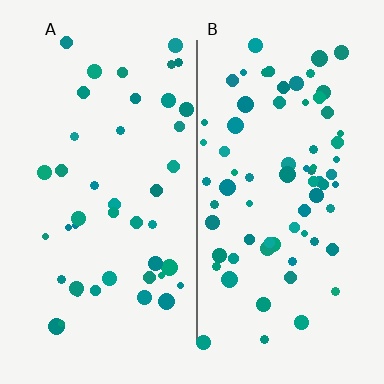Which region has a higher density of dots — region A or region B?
B (the right).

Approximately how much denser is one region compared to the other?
Approximately 1.7× — region B over region A.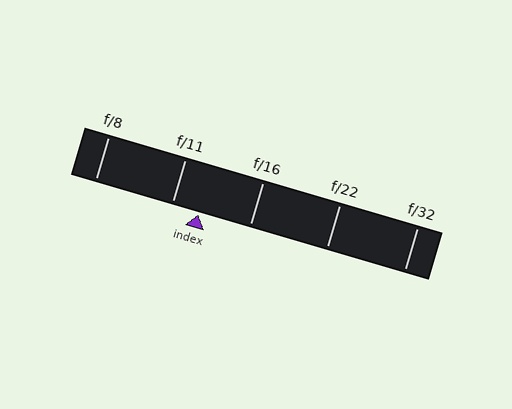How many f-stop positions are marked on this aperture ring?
There are 5 f-stop positions marked.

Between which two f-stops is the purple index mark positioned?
The index mark is between f/11 and f/16.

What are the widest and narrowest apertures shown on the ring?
The widest aperture shown is f/8 and the narrowest is f/32.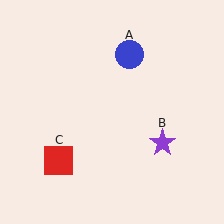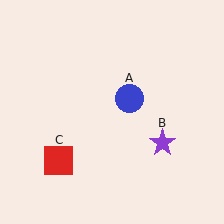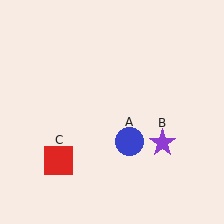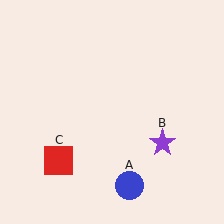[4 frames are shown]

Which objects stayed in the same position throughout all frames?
Purple star (object B) and red square (object C) remained stationary.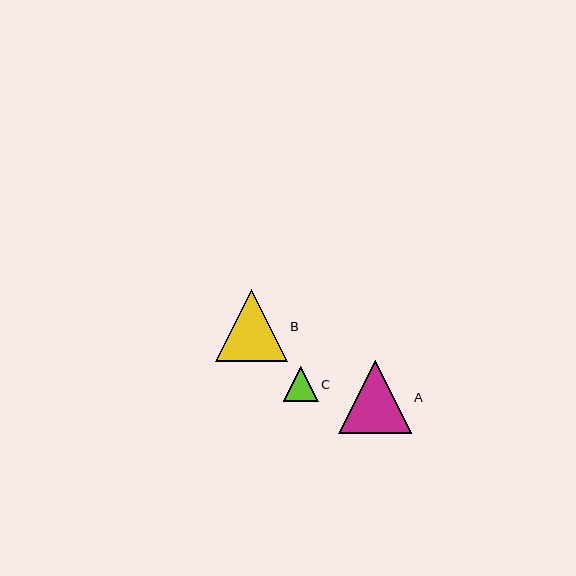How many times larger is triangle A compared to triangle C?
Triangle A is approximately 2.1 times the size of triangle C.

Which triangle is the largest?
Triangle A is the largest with a size of approximately 73 pixels.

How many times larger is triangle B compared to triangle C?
Triangle B is approximately 2.0 times the size of triangle C.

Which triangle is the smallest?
Triangle C is the smallest with a size of approximately 35 pixels.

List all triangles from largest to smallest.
From largest to smallest: A, B, C.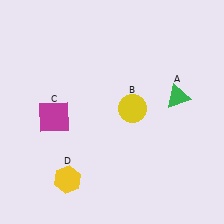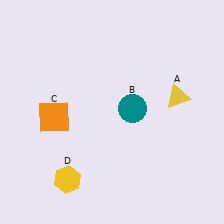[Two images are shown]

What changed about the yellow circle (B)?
In Image 1, B is yellow. In Image 2, it changed to teal.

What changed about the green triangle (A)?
In Image 1, A is green. In Image 2, it changed to yellow.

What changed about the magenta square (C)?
In Image 1, C is magenta. In Image 2, it changed to orange.